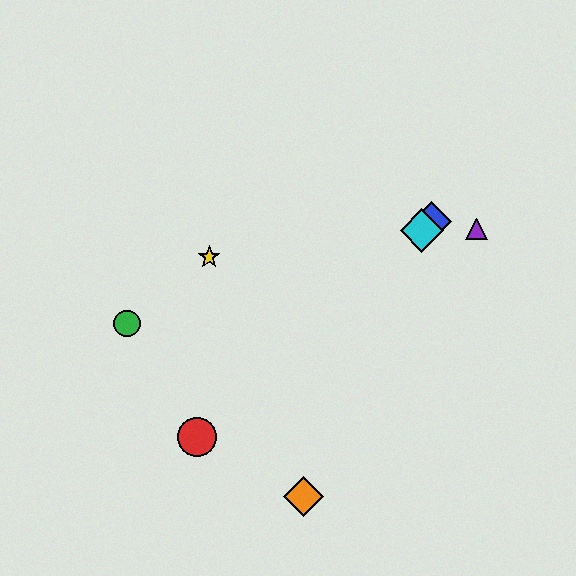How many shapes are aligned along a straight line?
3 shapes (the red circle, the blue diamond, the cyan diamond) are aligned along a straight line.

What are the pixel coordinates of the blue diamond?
The blue diamond is at (432, 221).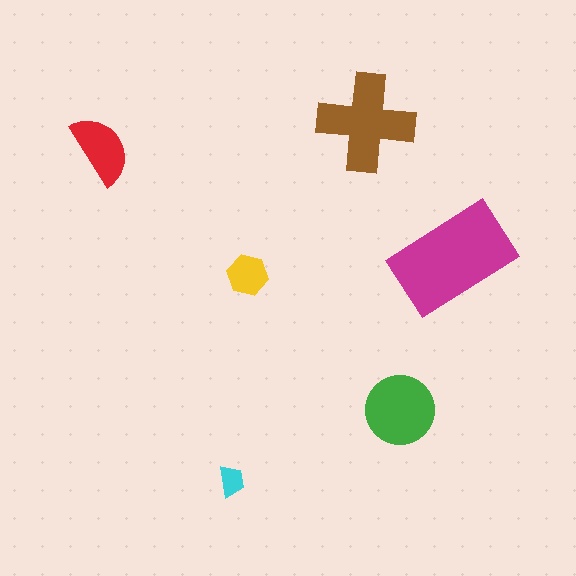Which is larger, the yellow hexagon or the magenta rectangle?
The magenta rectangle.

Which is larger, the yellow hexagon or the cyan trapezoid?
The yellow hexagon.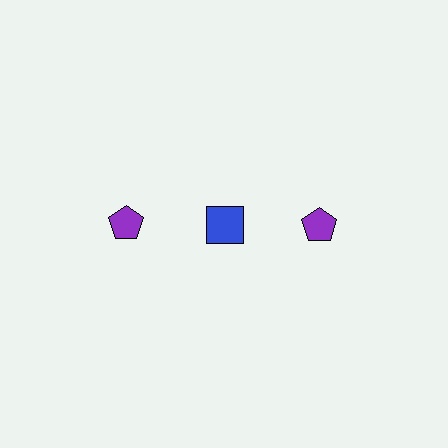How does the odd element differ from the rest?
It differs in both color (blue instead of purple) and shape (square instead of pentagon).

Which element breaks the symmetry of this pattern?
The blue square in the top row, second from left column breaks the symmetry. All other shapes are purple pentagons.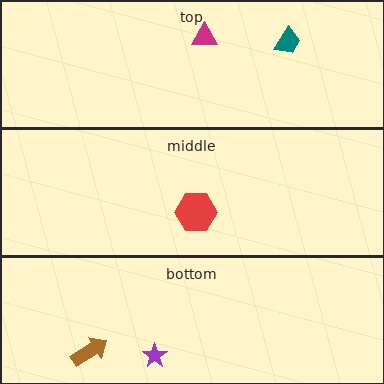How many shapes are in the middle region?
1.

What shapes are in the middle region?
The red hexagon.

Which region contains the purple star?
The bottom region.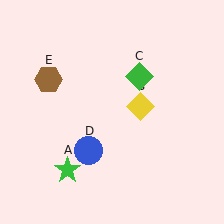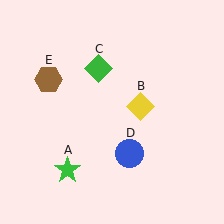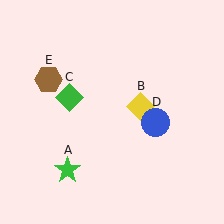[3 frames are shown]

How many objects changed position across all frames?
2 objects changed position: green diamond (object C), blue circle (object D).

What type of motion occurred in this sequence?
The green diamond (object C), blue circle (object D) rotated counterclockwise around the center of the scene.